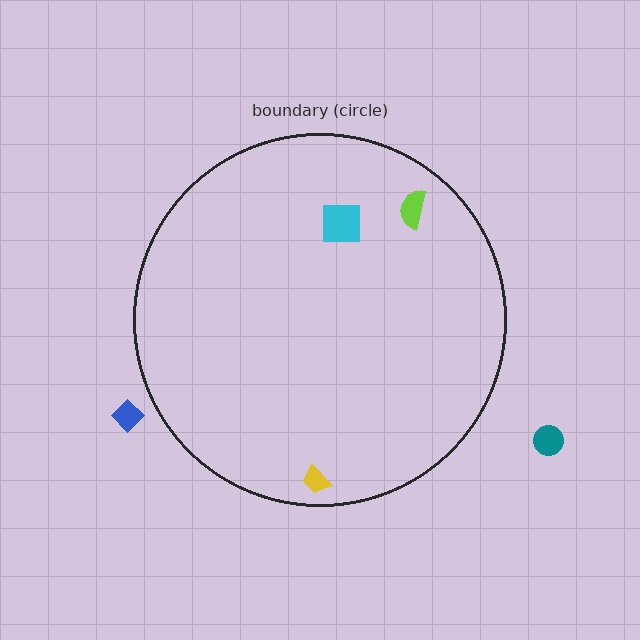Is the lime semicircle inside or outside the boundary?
Inside.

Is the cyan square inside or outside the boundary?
Inside.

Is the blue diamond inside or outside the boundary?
Outside.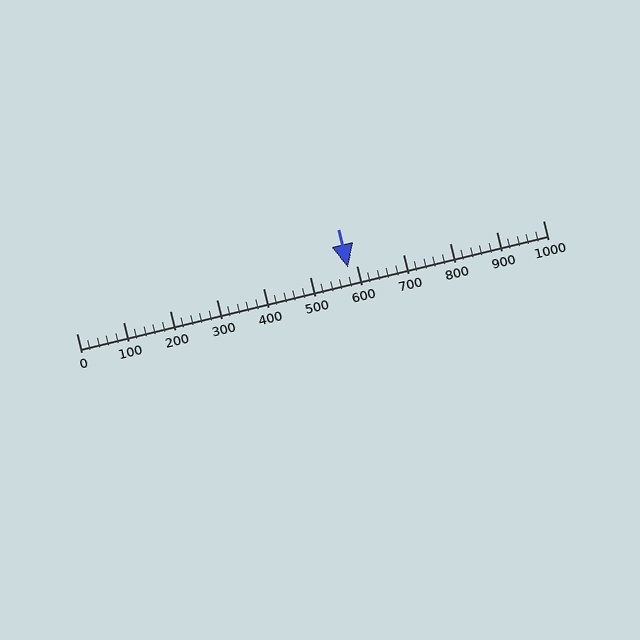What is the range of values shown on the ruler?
The ruler shows values from 0 to 1000.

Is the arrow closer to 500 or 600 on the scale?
The arrow is closer to 600.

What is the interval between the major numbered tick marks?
The major tick marks are spaced 100 units apart.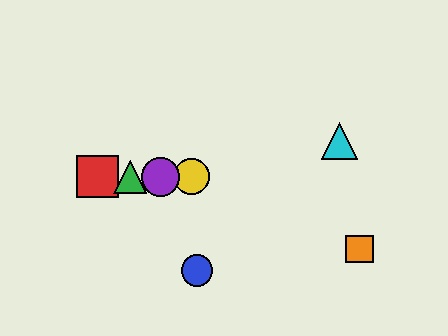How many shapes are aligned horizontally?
4 shapes (the red square, the green triangle, the yellow circle, the purple circle) are aligned horizontally.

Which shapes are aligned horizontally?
The red square, the green triangle, the yellow circle, the purple circle are aligned horizontally.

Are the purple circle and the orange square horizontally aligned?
No, the purple circle is at y≈177 and the orange square is at y≈249.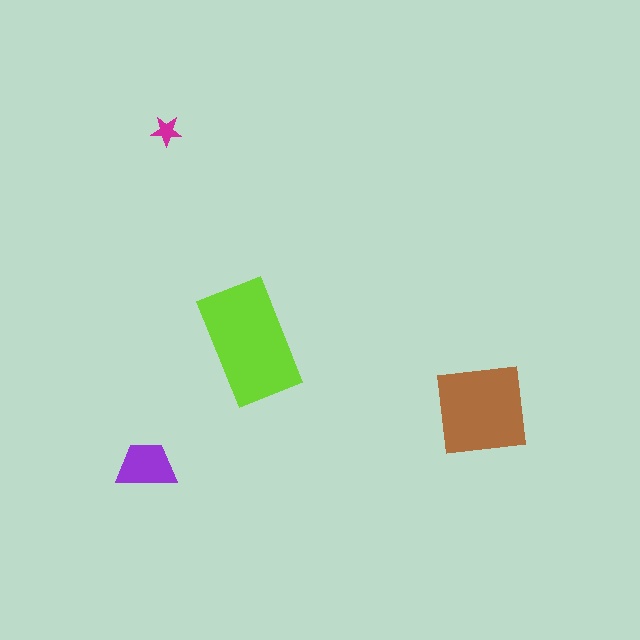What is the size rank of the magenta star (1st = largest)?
4th.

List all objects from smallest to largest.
The magenta star, the purple trapezoid, the brown square, the lime rectangle.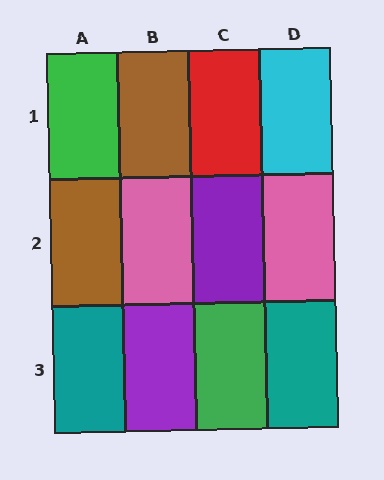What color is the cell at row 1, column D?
Cyan.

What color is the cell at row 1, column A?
Green.